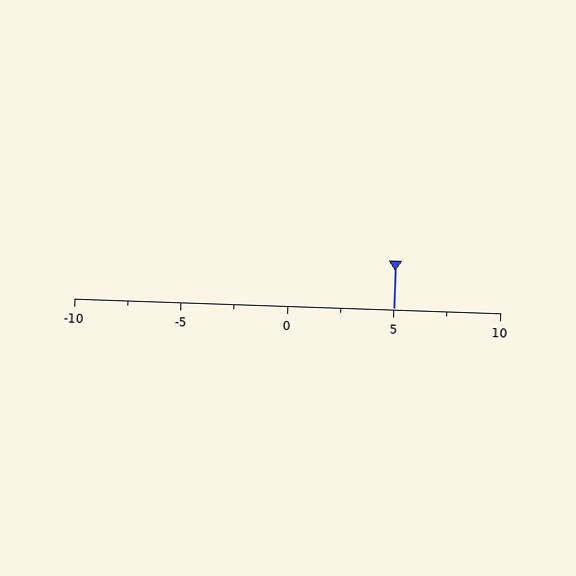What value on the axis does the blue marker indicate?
The marker indicates approximately 5.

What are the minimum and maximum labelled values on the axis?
The axis runs from -10 to 10.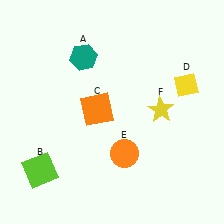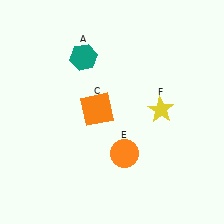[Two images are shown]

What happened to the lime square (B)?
The lime square (B) was removed in Image 2. It was in the bottom-left area of Image 1.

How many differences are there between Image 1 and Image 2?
There are 2 differences between the two images.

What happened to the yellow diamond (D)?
The yellow diamond (D) was removed in Image 2. It was in the top-right area of Image 1.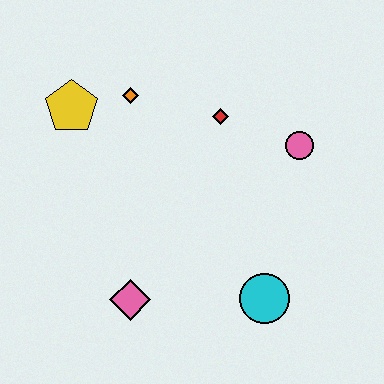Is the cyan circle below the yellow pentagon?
Yes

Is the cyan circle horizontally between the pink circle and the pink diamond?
Yes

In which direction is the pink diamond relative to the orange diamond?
The pink diamond is below the orange diamond.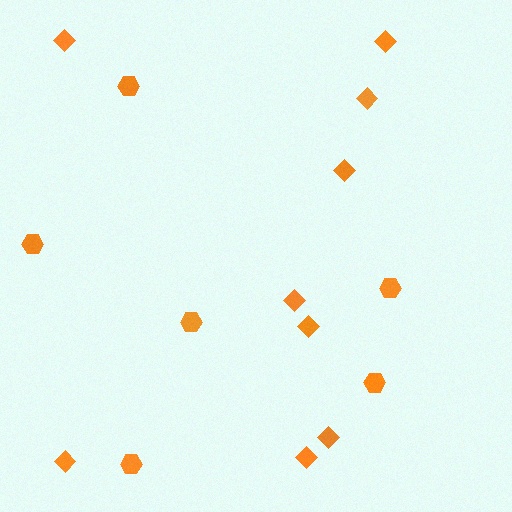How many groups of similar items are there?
There are 2 groups: one group of diamonds (9) and one group of hexagons (6).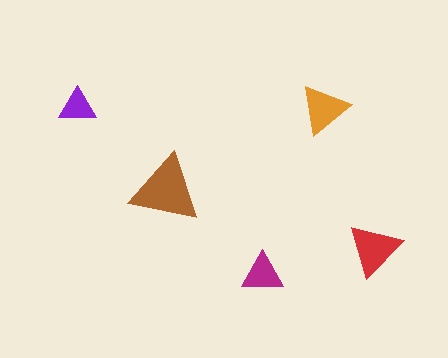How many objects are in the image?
There are 5 objects in the image.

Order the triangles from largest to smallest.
the brown one, the red one, the orange one, the magenta one, the purple one.